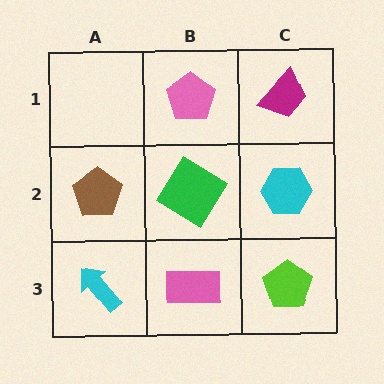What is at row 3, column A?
A cyan arrow.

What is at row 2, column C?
A cyan hexagon.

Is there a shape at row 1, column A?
No, that cell is empty.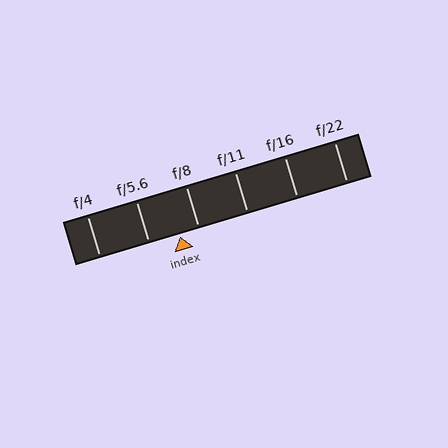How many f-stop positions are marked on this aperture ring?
There are 6 f-stop positions marked.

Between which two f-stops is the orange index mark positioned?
The index mark is between f/5.6 and f/8.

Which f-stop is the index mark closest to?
The index mark is closest to f/8.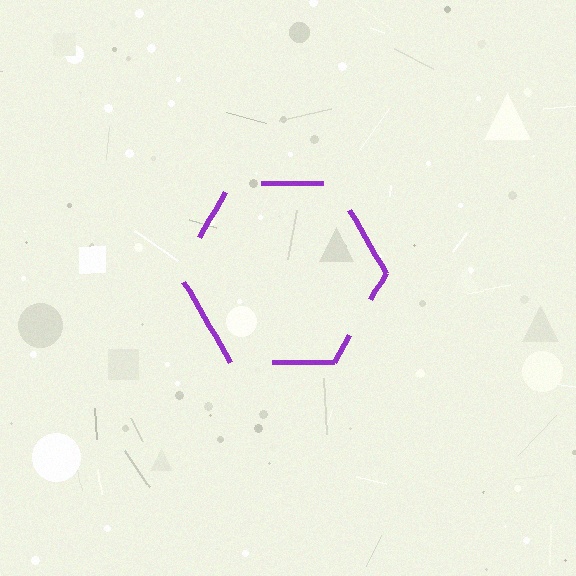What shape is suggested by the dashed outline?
The dashed outline suggests a hexagon.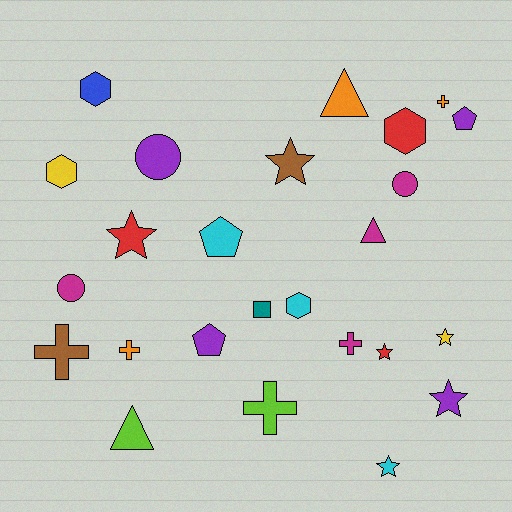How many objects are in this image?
There are 25 objects.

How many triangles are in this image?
There are 3 triangles.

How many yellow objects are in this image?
There are 2 yellow objects.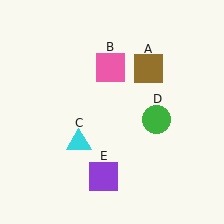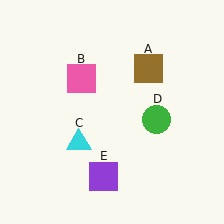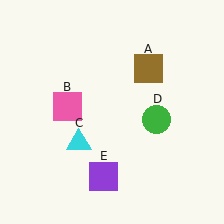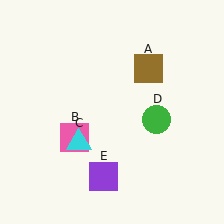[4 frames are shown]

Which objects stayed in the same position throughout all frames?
Brown square (object A) and cyan triangle (object C) and green circle (object D) and purple square (object E) remained stationary.